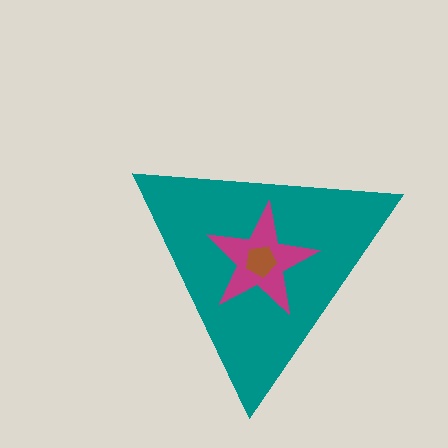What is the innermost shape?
The brown pentagon.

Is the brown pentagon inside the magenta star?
Yes.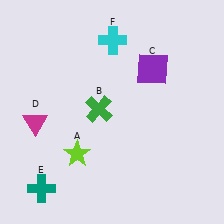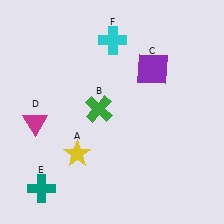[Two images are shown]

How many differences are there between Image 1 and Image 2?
There is 1 difference between the two images.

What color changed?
The star (A) changed from lime in Image 1 to yellow in Image 2.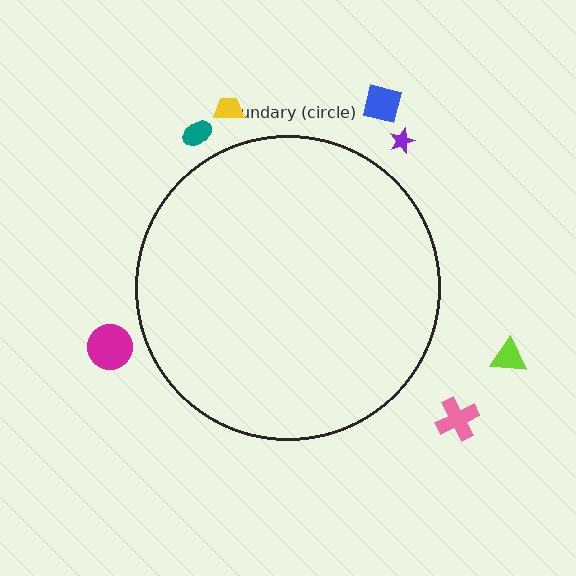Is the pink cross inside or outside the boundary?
Outside.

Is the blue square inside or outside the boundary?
Outside.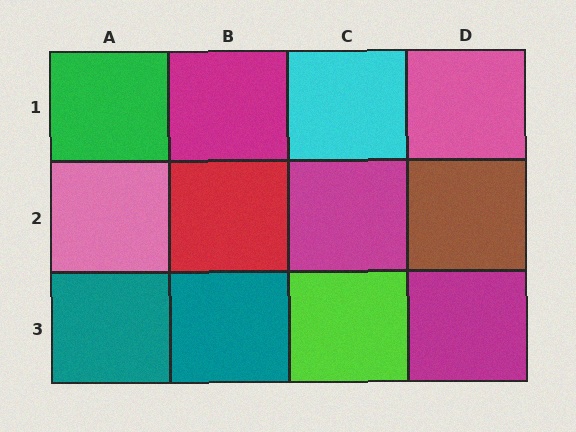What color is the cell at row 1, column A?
Green.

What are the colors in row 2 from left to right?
Pink, red, magenta, brown.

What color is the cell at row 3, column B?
Teal.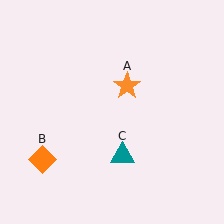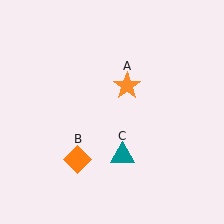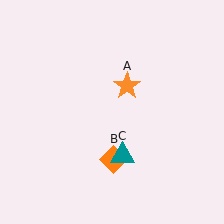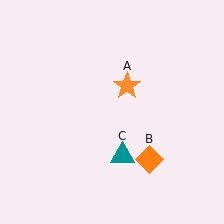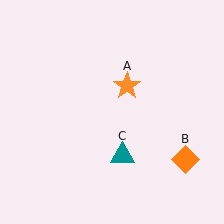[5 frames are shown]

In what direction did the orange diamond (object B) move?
The orange diamond (object B) moved right.